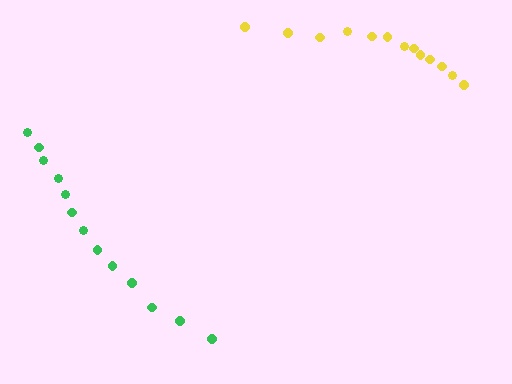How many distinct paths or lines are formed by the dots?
There are 2 distinct paths.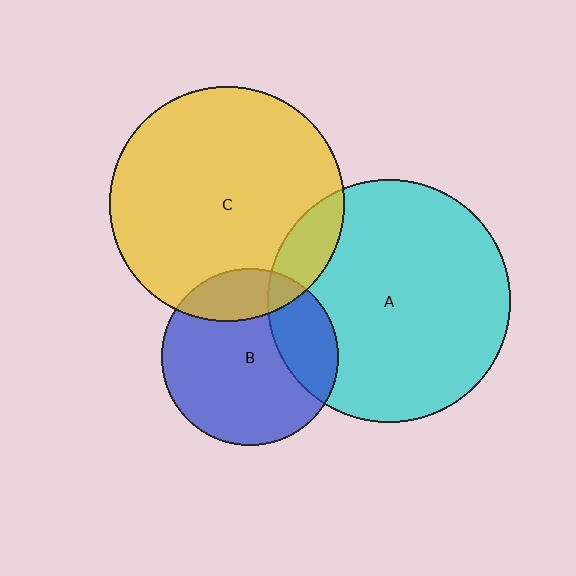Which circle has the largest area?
Circle A (cyan).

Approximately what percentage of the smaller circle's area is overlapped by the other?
Approximately 10%.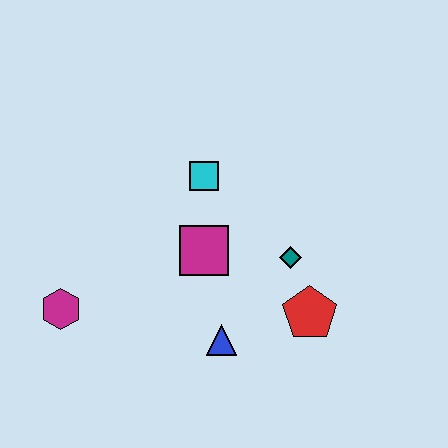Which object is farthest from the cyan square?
The magenta hexagon is farthest from the cyan square.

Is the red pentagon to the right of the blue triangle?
Yes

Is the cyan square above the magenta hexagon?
Yes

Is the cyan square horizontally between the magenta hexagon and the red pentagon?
Yes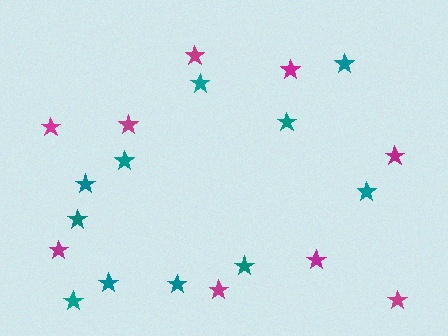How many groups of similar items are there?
There are 2 groups: one group of magenta stars (9) and one group of teal stars (11).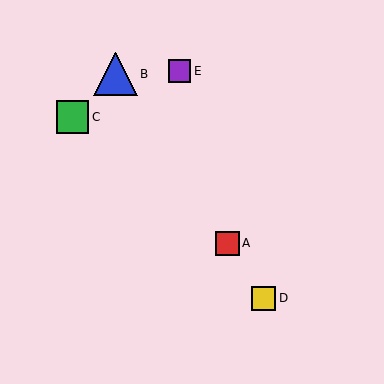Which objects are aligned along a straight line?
Objects A, B, D are aligned along a straight line.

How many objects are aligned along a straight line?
3 objects (A, B, D) are aligned along a straight line.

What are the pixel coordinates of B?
Object B is at (115, 74).